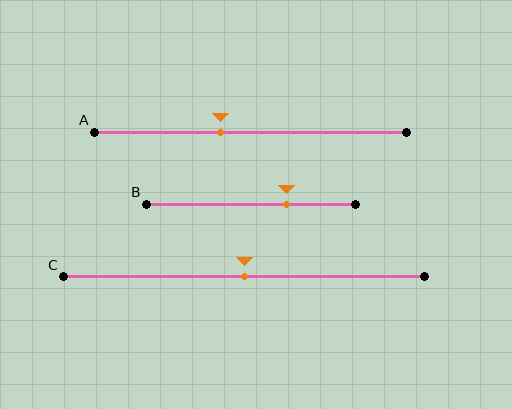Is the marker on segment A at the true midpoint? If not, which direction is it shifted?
No, the marker on segment A is shifted to the left by about 10% of the segment length.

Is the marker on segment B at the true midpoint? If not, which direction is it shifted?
No, the marker on segment B is shifted to the right by about 17% of the segment length.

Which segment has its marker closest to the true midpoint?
Segment C has its marker closest to the true midpoint.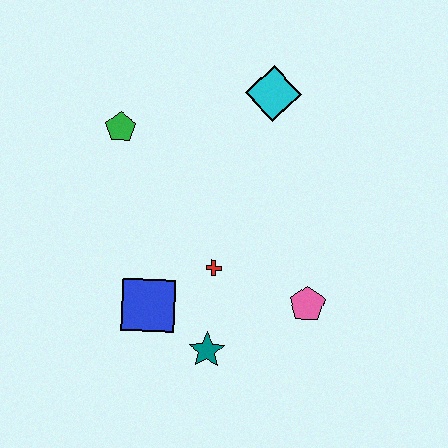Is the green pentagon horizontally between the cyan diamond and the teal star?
No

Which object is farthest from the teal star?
The cyan diamond is farthest from the teal star.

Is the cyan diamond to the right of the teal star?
Yes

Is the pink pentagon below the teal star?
No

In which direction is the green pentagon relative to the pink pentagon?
The green pentagon is to the left of the pink pentagon.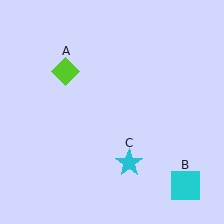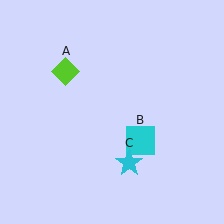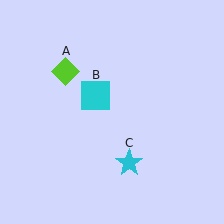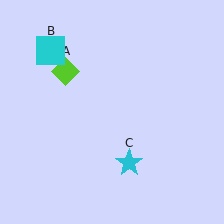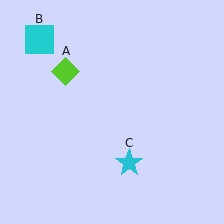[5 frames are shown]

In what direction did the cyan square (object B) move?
The cyan square (object B) moved up and to the left.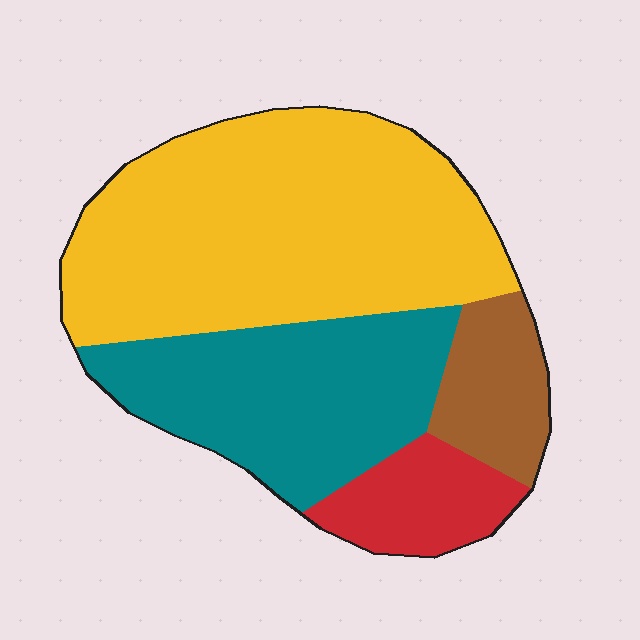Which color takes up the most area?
Yellow, at roughly 50%.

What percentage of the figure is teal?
Teal covers roughly 30% of the figure.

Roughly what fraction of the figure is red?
Red takes up less than a sixth of the figure.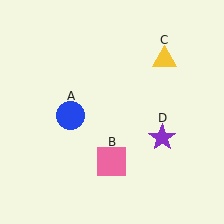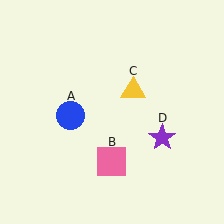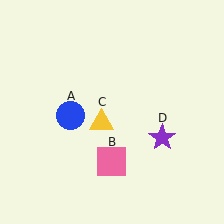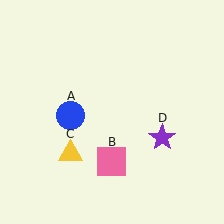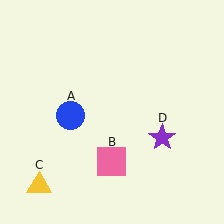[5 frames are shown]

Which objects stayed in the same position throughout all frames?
Blue circle (object A) and pink square (object B) and purple star (object D) remained stationary.